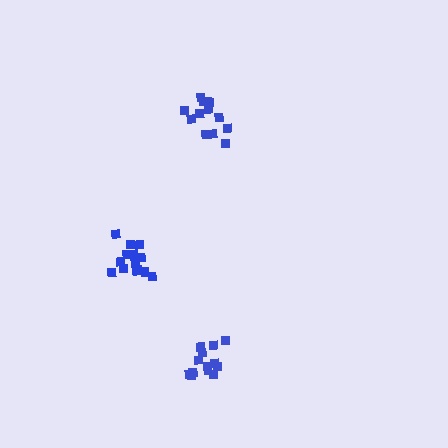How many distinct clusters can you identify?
There are 3 distinct clusters.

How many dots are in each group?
Group 1: 13 dots, Group 2: 15 dots, Group 3: 13 dots (41 total).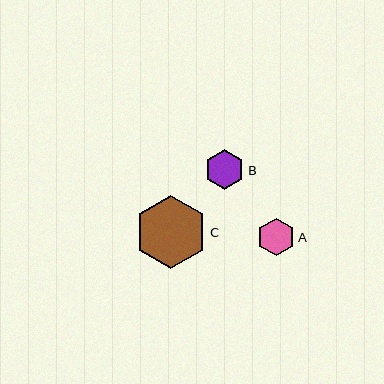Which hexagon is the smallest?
Hexagon A is the smallest with a size of approximately 37 pixels.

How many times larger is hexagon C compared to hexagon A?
Hexagon C is approximately 1.9 times the size of hexagon A.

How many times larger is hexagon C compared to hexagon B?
Hexagon C is approximately 1.8 times the size of hexagon B.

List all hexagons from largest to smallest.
From largest to smallest: C, B, A.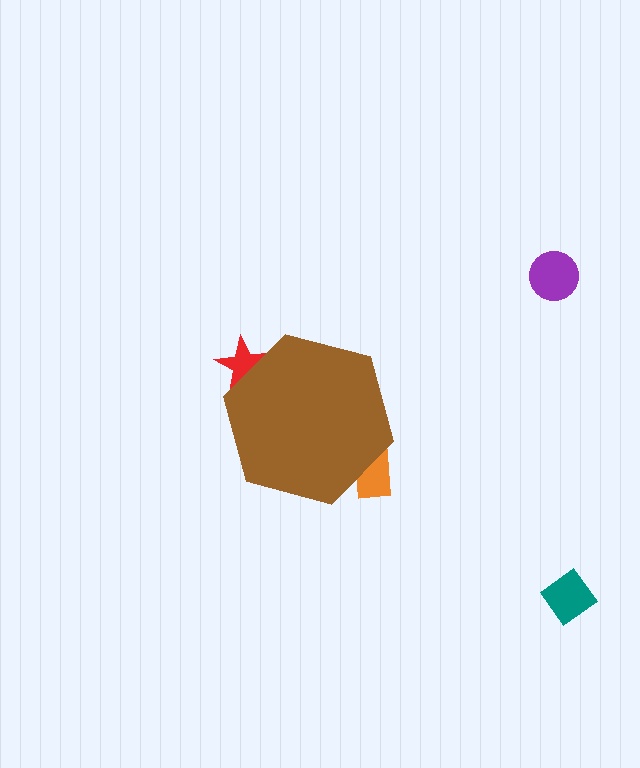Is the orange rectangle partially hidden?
Yes, the orange rectangle is partially hidden behind the brown hexagon.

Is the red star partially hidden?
Yes, the red star is partially hidden behind the brown hexagon.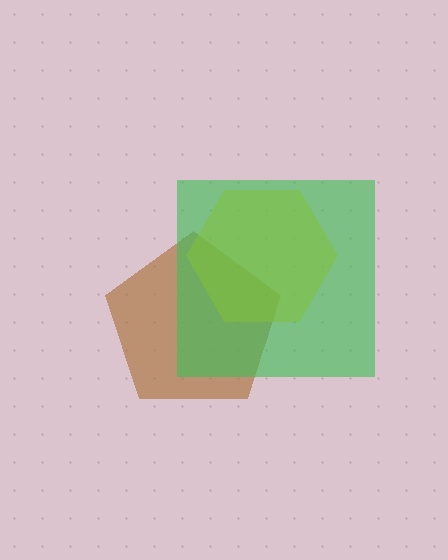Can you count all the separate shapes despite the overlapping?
Yes, there are 3 separate shapes.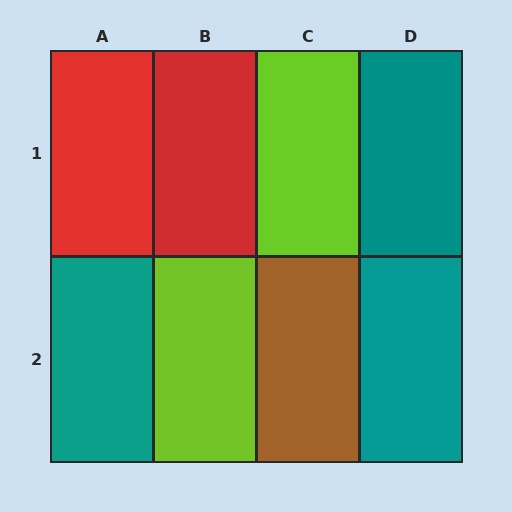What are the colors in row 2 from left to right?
Teal, lime, brown, teal.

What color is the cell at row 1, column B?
Red.